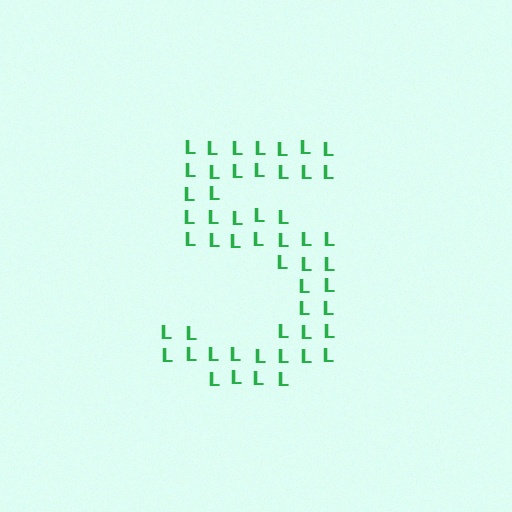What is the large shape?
The large shape is the digit 5.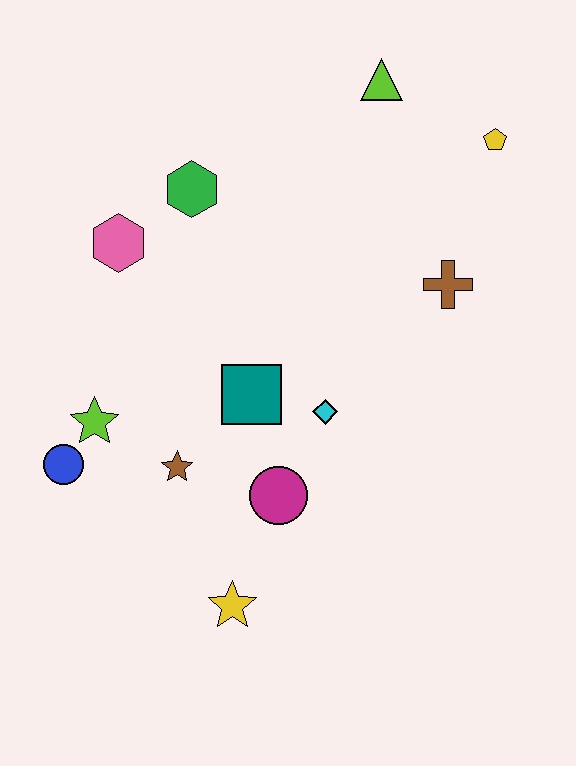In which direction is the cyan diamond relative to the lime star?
The cyan diamond is to the right of the lime star.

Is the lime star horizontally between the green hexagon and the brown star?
No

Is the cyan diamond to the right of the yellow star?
Yes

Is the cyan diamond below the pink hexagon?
Yes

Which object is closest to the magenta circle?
The cyan diamond is closest to the magenta circle.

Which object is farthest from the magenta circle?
The lime triangle is farthest from the magenta circle.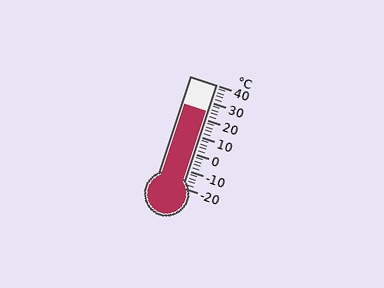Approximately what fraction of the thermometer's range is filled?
The thermometer is filled to approximately 75% of its range.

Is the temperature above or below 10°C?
The temperature is above 10°C.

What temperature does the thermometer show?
The thermometer shows approximately 24°C.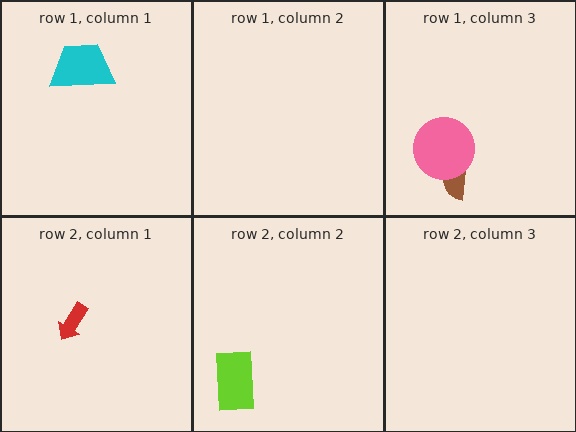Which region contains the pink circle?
The row 1, column 3 region.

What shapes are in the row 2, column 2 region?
The lime rectangle.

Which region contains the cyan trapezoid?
The row 1, column 1 region.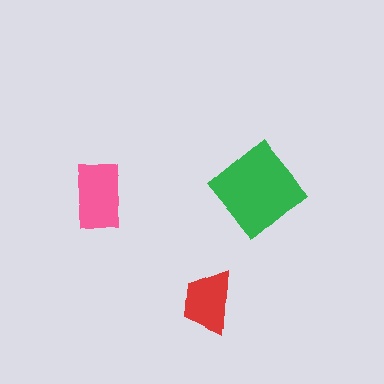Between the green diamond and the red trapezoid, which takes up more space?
The green diamond.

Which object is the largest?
The green diamond.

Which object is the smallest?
The red trapezoid.